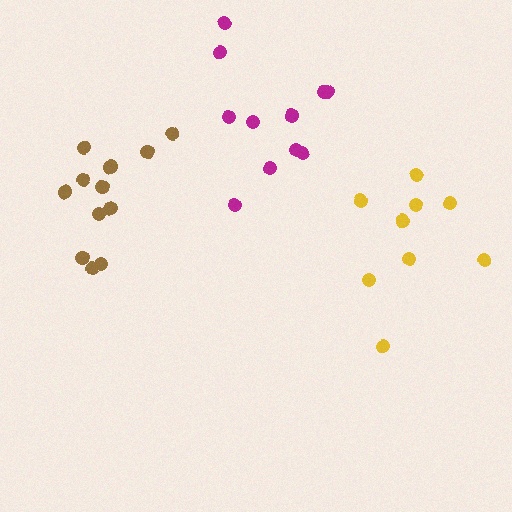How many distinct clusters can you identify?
There are 3 distinct clusters.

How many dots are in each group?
Group 1: 11 dots, Group 2: 9 dots, Group 3: 12 dots (32 total).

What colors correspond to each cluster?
The clusters are colored: magenta, yellow, brown.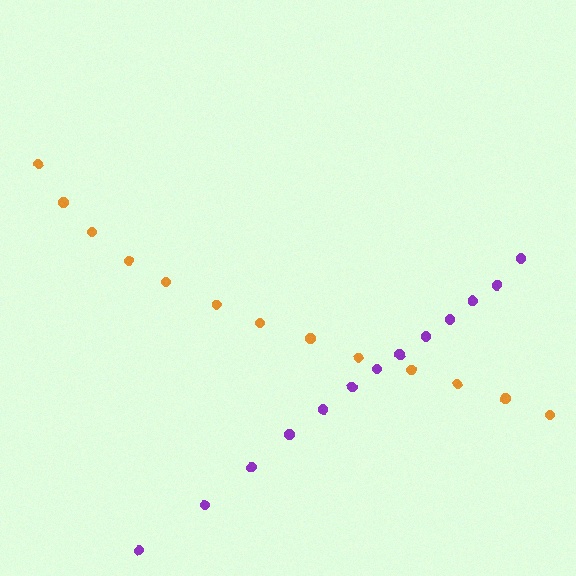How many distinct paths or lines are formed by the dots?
There are 2 distinct paths.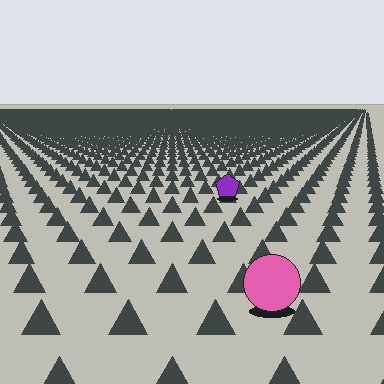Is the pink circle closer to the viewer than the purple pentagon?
Yes. The pink circle is closer — you can tell from the texture gradient: the ground texture is coarser near it.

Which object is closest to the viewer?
The pink circle is closest. The texture marks near it are larger and more spread out.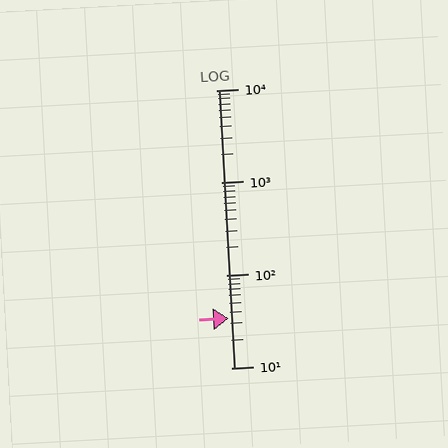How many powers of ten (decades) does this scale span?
The scale spans 3 decades, from 10 to 10000.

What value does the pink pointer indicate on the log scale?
The pointer indicates approximately 34.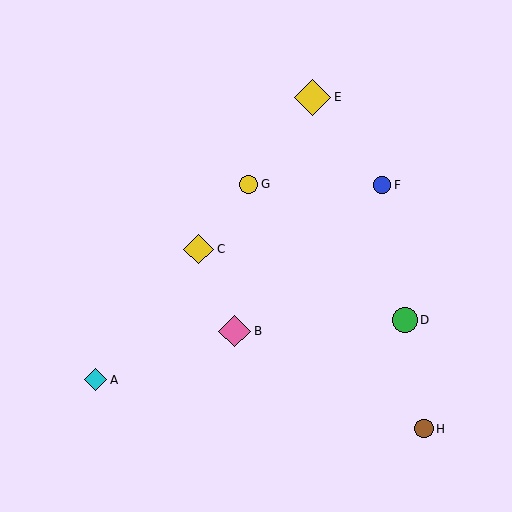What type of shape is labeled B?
Shape B is a pink diamond.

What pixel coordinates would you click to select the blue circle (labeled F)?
Click at (382, 185) to select the blue circle F.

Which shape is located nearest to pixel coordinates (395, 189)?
The blue circle (labeled F) at (382, 185) is nearest to that location.